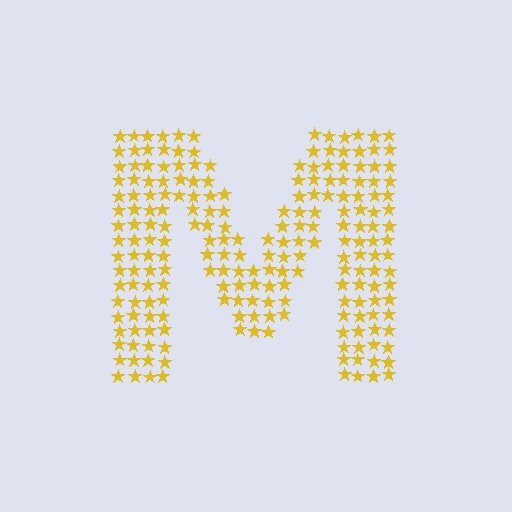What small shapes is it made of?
It is made of small stars.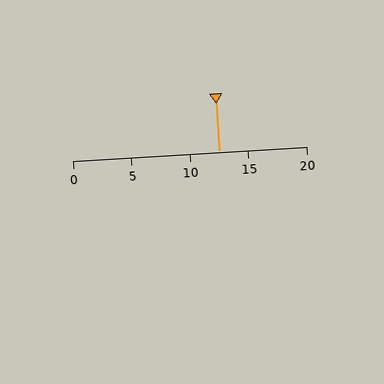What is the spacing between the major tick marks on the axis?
The major ticks are spaced 5 apart.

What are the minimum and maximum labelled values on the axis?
The axis runs from 0 to 20.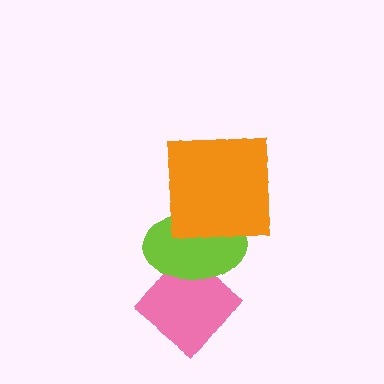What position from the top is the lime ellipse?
The lime ellipse is 2nd from the top.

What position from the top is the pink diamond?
The pink diamond is 3rd from the top.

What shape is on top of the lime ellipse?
The orange square is on top of the lime ellipse.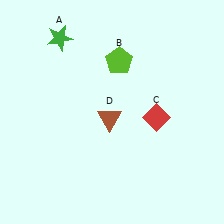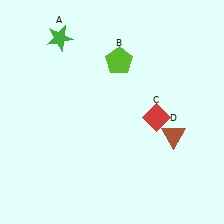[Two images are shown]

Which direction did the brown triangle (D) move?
The brown triangle (D) moved right.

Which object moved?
The brown triangle (D) moved right.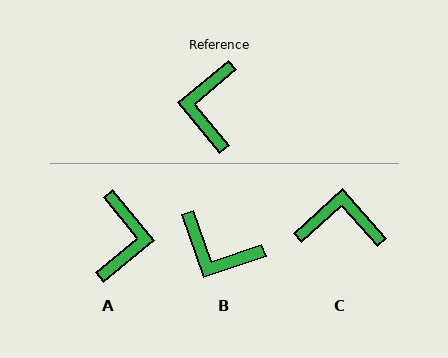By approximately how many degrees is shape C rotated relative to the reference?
Approximately 88 degrees clockwise.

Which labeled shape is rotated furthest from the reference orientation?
A, about 179 degrees away.